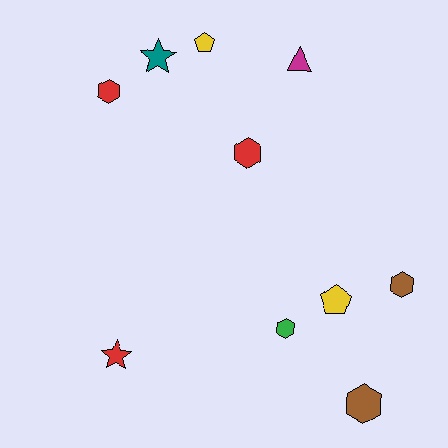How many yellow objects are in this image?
There are 2 yellow objects.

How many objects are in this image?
There are 10 objects.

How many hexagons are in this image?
There are 5 hexagons.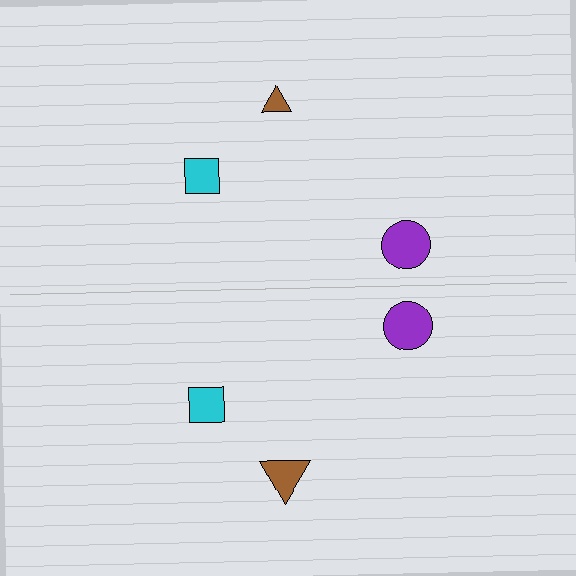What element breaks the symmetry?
The brown triangle on the bottom side has a different size than its mirror counterpart.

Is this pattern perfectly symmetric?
No, the pattern is not perfectly symmetric. The brown triangle on the bottom side has a different size than its mirror counterpart.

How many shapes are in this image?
There are 6 shapes in this image.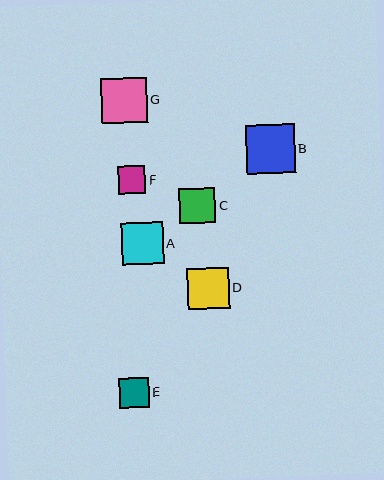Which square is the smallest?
Square F is the smallest with a size of approximately 28 pixels.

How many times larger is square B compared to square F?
Square B is approximately 1.7 times the size of square F.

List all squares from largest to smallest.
From largest to smallest: B, G, A, D, C, E, F.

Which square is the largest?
Square B is the largest with a size of approximately 48 pixels.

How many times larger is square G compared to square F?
Square G is approximately 1.6 times the size of square F.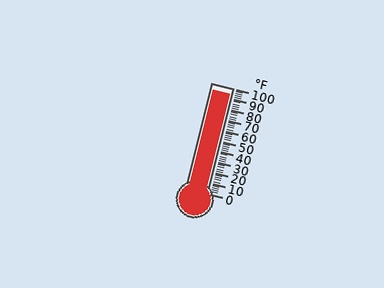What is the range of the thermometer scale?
The thermometer scale ranges from 0°F to 100°F.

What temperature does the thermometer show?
The thermometer shows approximately 94°F.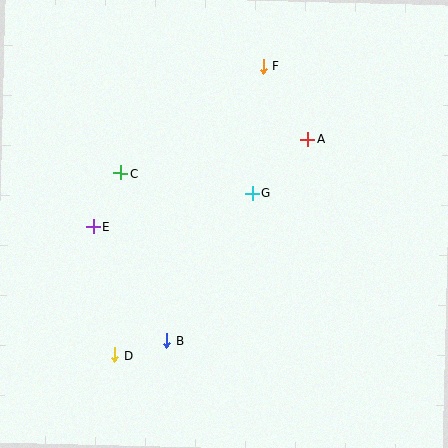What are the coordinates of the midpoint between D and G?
The midpoint between D and G is at (183, 274).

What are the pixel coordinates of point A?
Point A is at (308, 139).